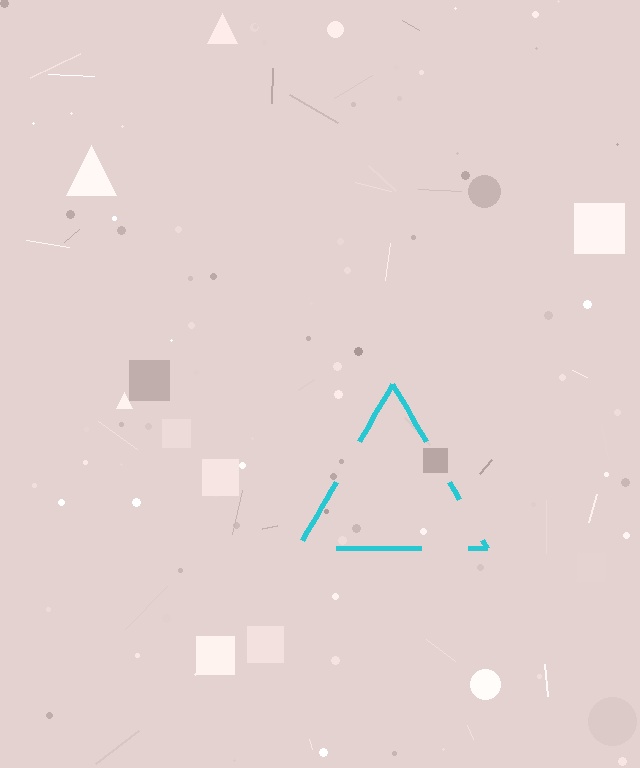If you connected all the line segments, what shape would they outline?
They would outline a triangle.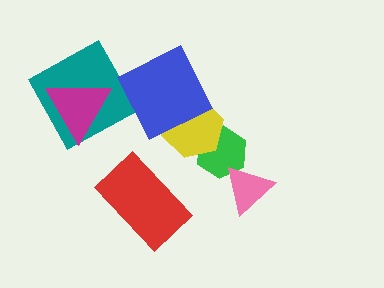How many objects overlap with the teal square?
1 object overlaps with the teal square.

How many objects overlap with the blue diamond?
1 object overlaps with the blue diamond.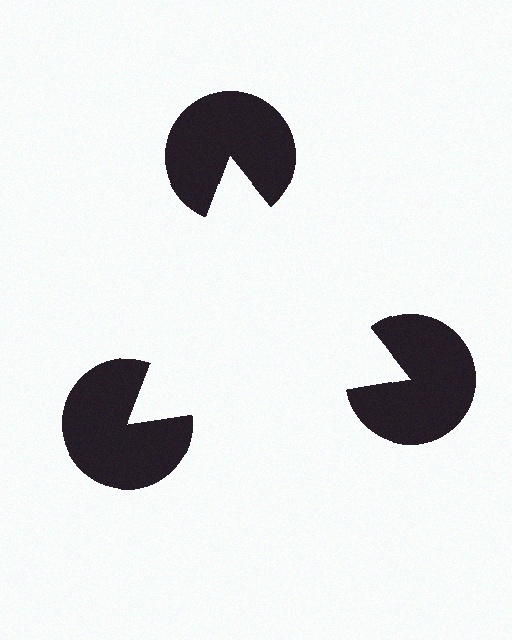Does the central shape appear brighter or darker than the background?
It typically appears slightly brighter than the background, even though no actual brightness change is drawn.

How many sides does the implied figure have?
3 sides.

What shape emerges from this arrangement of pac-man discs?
An illusory triangle — its edges are inferred from the aligned wedge cuts in the pac-man discs, not physically drawn.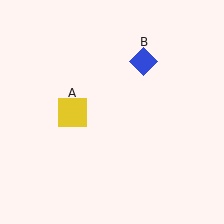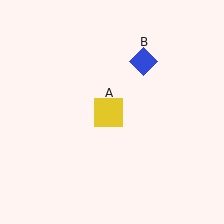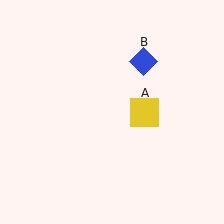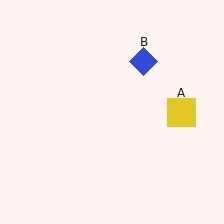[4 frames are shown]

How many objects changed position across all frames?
1 object changed position: yellow square (object A).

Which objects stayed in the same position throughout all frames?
Blue diamond (object B) remained stationary.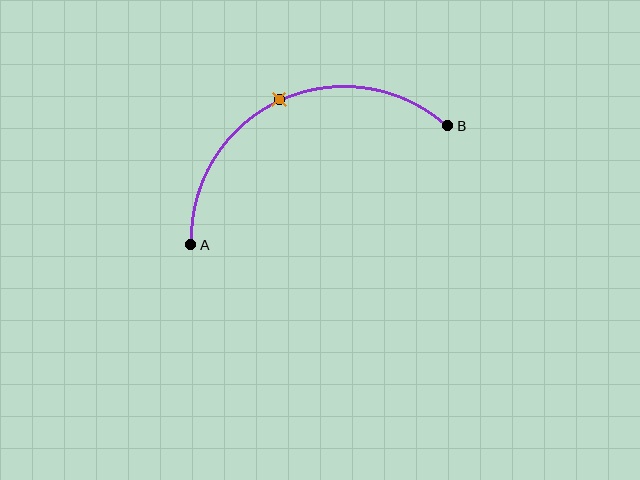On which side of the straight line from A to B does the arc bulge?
The arc bulges above the straight line connecting A and B.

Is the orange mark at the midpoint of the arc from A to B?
Yes. The orange mark lies on the arc at equal arc-length from both A and B — it is the arc midpoint.